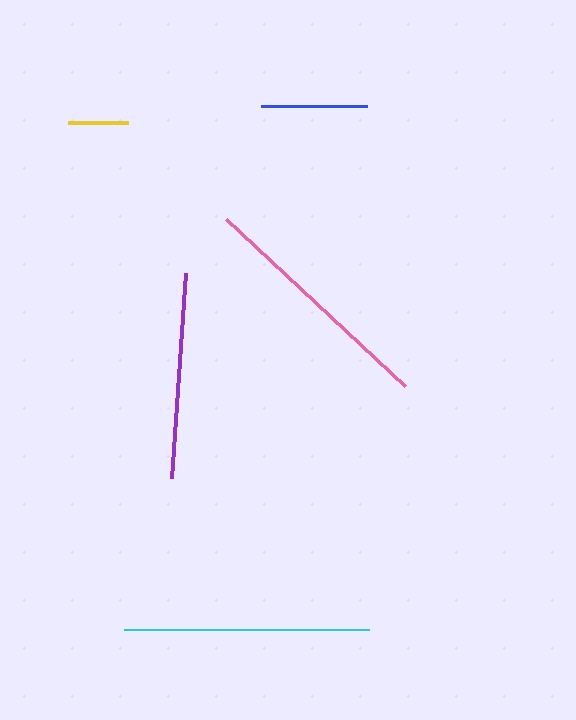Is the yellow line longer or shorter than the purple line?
The purple line is longer than the yellow line.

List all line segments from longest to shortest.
From longest to shortest: cyan, pink, purple, blue, yellow.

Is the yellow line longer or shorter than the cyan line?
The cyan line is longer than the yellow line.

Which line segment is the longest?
The cyan line is the longest at approximately 245 pixels.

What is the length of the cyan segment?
The cyan segment is approximately 245 pixels long.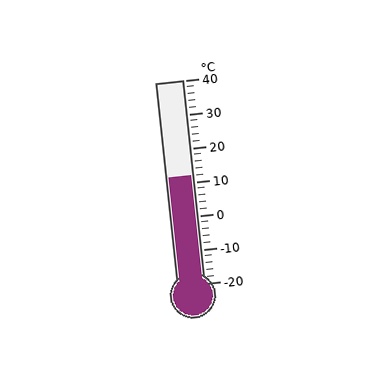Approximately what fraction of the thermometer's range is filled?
The thermometer is filled to approximately 55% of its range.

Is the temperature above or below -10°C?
The temperature is above -10°C.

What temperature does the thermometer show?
The thermometer shows approximately 12°C.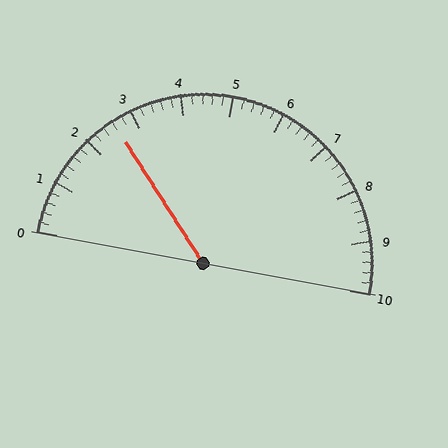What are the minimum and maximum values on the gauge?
The gauge ranges from 0 to 10.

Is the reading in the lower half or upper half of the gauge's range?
The reading is in the lower half of the range (0 to 10).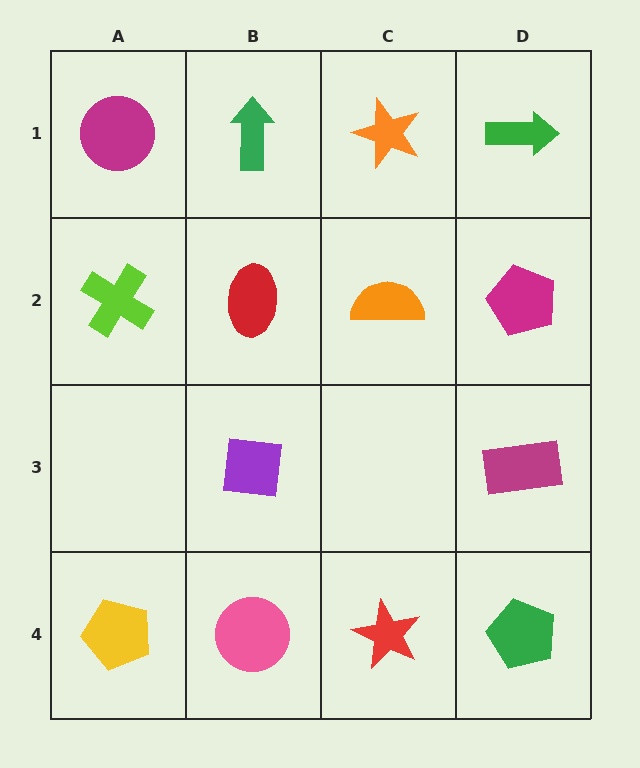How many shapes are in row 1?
4 shapes.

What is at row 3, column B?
A purple square.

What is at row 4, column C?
A red star.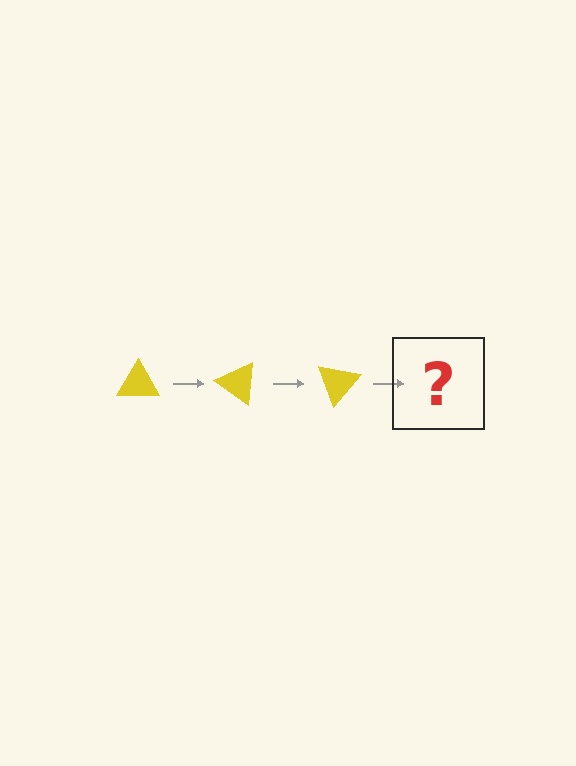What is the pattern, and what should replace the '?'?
The pattern is that the triangle rotates 35 degrees each step. The '?' should be a yellow triangle rotated 105 degrees.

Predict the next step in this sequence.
The next step is a yellow triangle rotated 105 degrees.